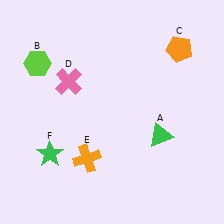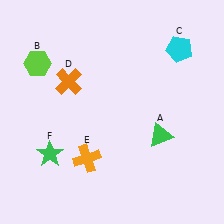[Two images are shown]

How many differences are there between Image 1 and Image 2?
There are 2 differences between the two images.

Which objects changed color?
C changed from orange to cyan. D changed from pink to orange.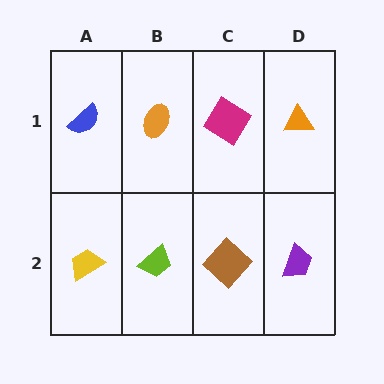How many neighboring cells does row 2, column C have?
3.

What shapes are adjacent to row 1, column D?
A purple trapezoid (row 2, column D), a magenta diamond (row 1, column C).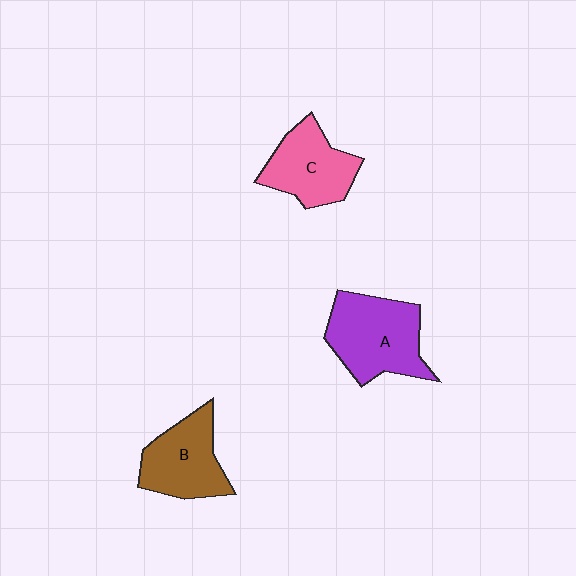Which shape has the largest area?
Shape A (purple).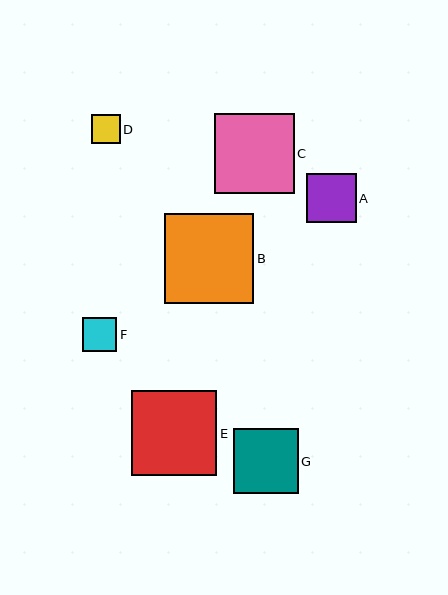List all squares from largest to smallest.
From largest to smallest: B, E, C, G, A, F, D.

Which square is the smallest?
Square D is the smallest with a size of approximately 28 pixels.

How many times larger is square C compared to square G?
Square C is approximately 1.2 times the size of square G.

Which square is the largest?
Square B is the largest with a size of approximately 89 pixels.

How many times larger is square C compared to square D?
Square C is approximately 2.8 times the size of square D.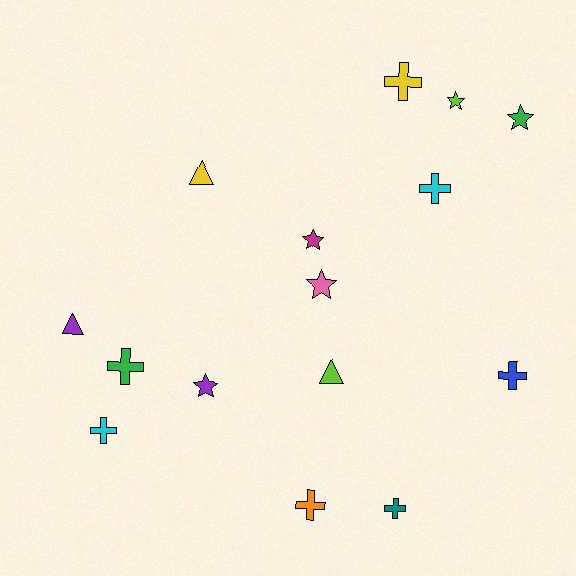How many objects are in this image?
There are 15 objects.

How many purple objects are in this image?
There are 2 purple objects.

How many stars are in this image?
There are 5 stars.